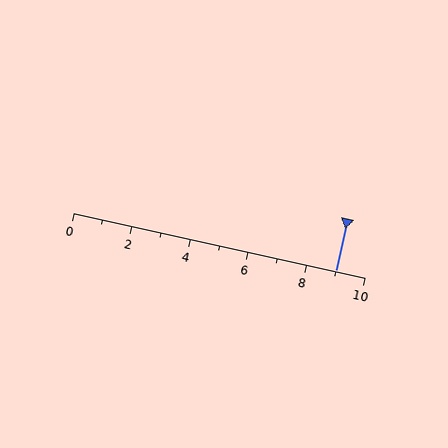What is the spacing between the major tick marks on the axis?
The major ticks are spaced 2 apart.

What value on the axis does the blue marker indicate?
The marker indicates approximately 9.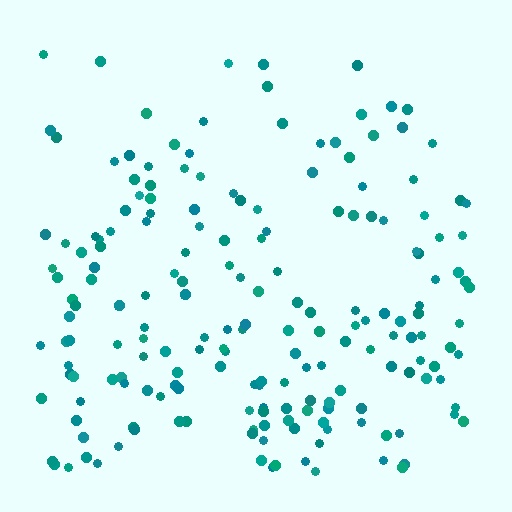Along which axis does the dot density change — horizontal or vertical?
Vertical.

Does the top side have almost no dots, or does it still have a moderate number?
Still a moderate number, just noticeably fewer than the bottom.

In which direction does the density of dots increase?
From top to bottom, with the bottom side densest.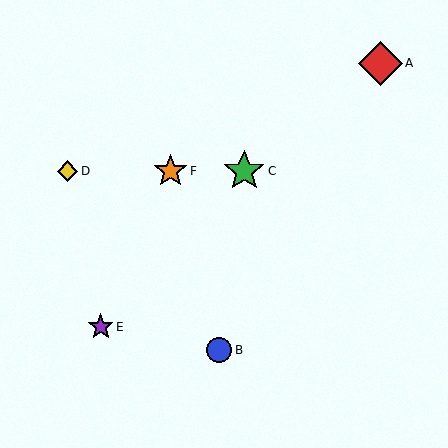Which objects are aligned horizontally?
Objects C, D, F are aligned horizontally.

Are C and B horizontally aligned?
No, C is at y≈171 and B is at y≈350.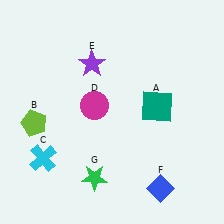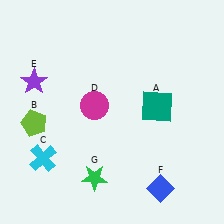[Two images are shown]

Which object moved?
The purple star (E) moved left.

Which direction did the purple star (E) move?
The purple star (E) moved left.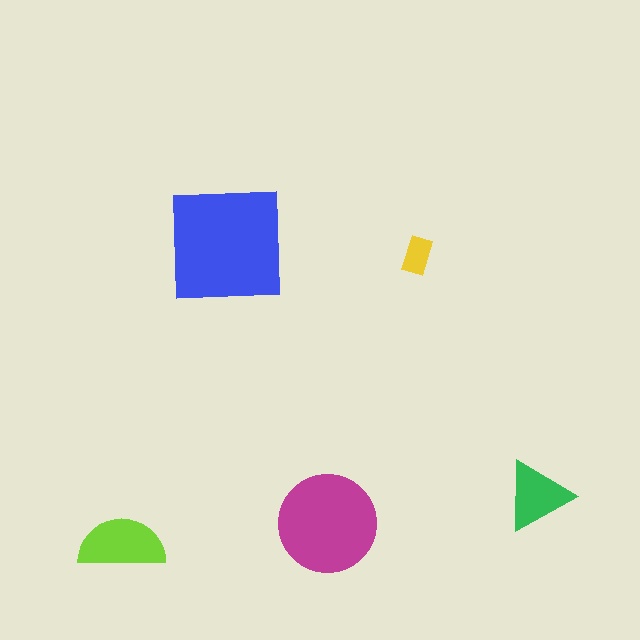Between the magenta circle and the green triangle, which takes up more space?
The magenta circle.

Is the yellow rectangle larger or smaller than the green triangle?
Smaller.